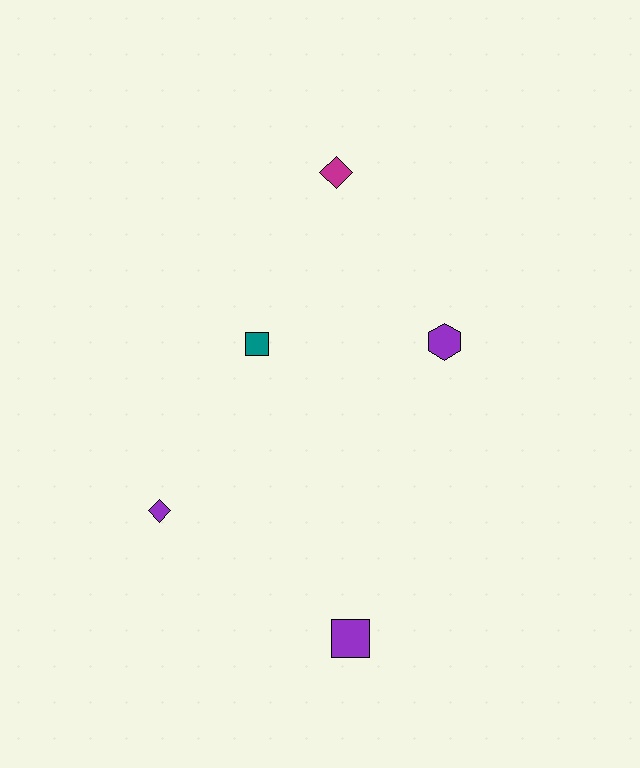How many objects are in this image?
There are 5 objects.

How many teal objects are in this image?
There is 1 teal object.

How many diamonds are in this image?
There are 2 diamonds.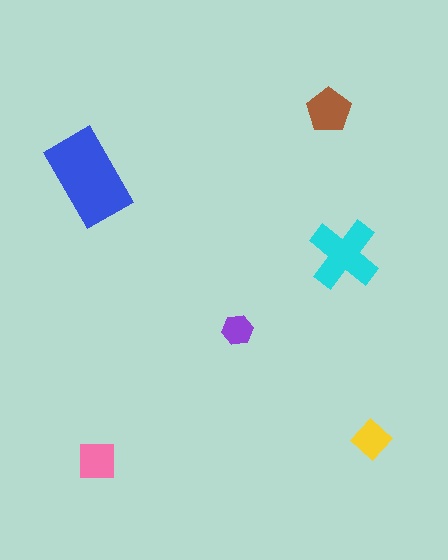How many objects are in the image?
There are 6 objects in the image.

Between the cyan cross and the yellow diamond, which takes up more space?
The cyan cross.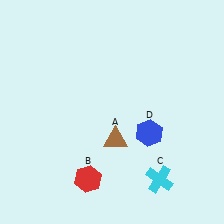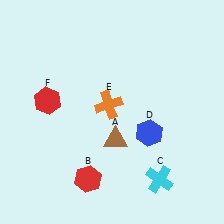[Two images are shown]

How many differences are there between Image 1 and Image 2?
There are 2 differences between the two images.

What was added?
An orange cross (E), a red hexagon (F) were added in Image 2.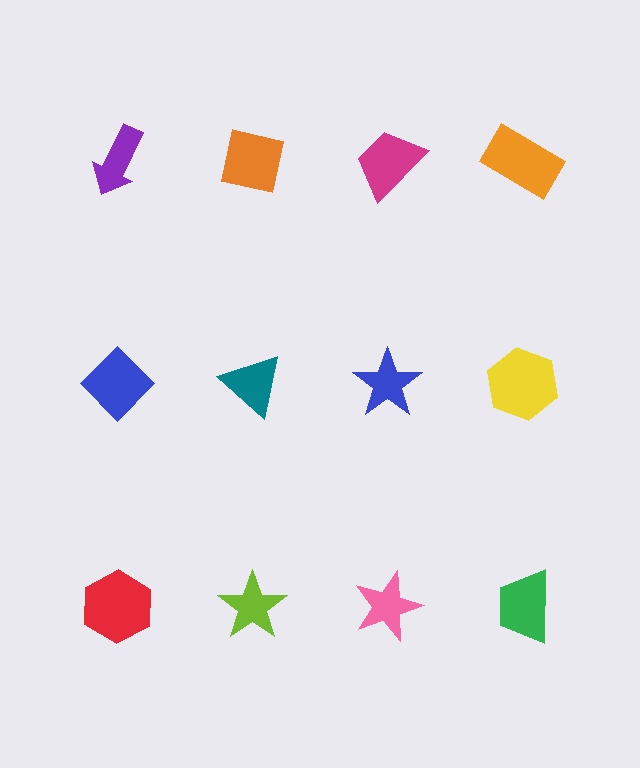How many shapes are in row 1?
4 shapes.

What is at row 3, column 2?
A lime star.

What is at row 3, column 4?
A green trapezoid.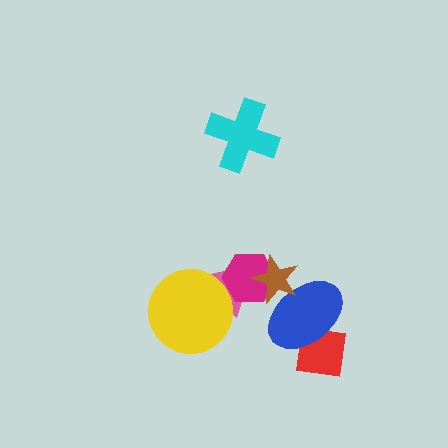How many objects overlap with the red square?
1 object overlaps with the red square.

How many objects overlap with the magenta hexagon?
2 objects overlap with the magenta hexagon.